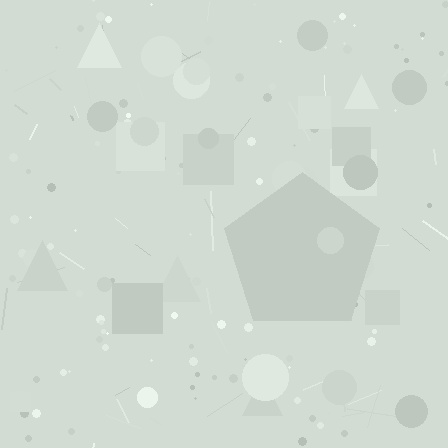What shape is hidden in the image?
A pentagon is hidden in the image.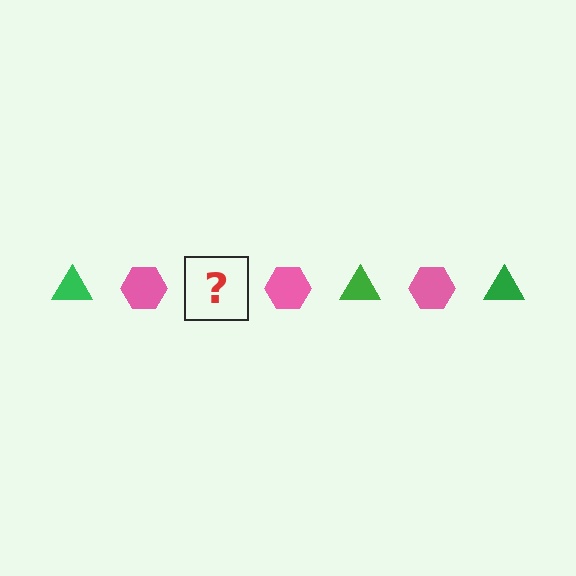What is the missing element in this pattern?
The missing element is a green triangle.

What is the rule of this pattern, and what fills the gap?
The rule is that the pattern alternates between green triangle and pink hexagon. The gap should be filled with a green triangle.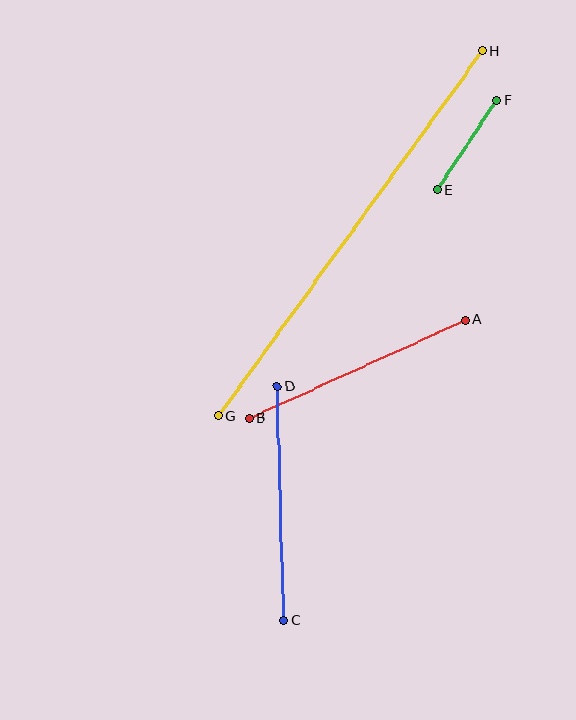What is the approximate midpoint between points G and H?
The midpoint is at approximately (350, 234) pixels.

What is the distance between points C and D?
The distance is approximately 234 pixels.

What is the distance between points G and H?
The distance is approximately 451 pixels.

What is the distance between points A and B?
The distance is approximately 237 pixels.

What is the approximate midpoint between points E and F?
The midpoint is at approximately (467, 145) pixels.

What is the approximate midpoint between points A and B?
The midpoint is at approximately (357, 369) pixels.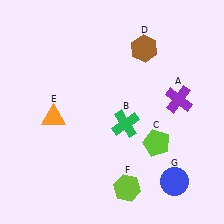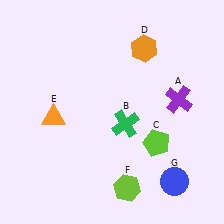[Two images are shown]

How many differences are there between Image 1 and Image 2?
There is 1 difference between the two images.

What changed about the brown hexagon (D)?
In Image 1, D is brown. In Image 2, it changed to orange.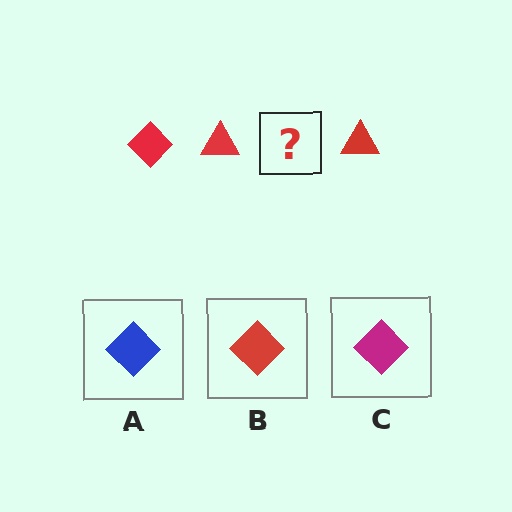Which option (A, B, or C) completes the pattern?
B.